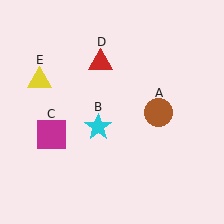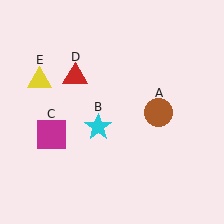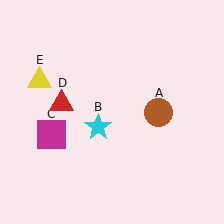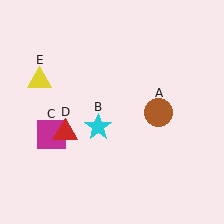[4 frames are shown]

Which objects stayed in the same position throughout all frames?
Brown circle (object A) and cyan star (object B) and magenta square (object C) and yellow triangle (object E) remained stationary.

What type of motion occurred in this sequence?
The red triangle (object D) rotated counterclockwise around the center of the scene.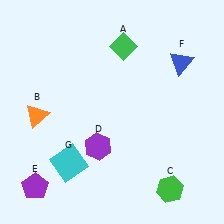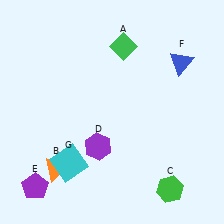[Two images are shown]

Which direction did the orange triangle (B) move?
The orange triangle (B) moved down.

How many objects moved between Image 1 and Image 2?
1 object moved between the two images.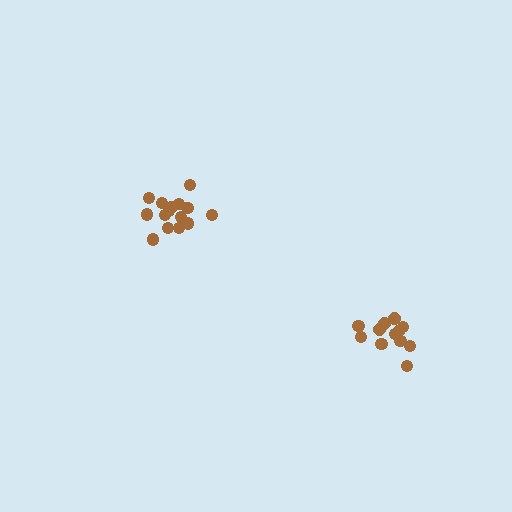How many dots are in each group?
Group 1: 15 dots, Group 2: 12 dots (27 total).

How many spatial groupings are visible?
There are 2 spatial groupings.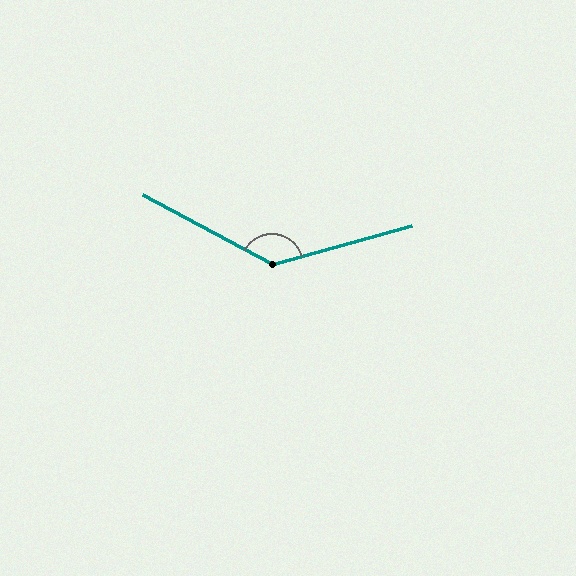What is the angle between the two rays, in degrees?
Approximately 136 degrees.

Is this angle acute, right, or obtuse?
It is obtuse.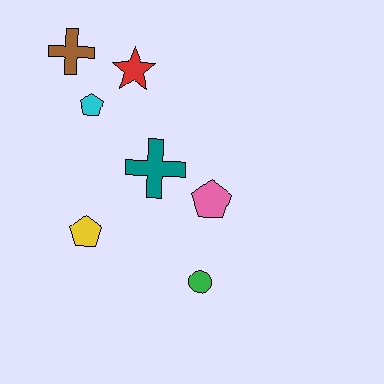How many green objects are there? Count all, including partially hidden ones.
There is 1 green object.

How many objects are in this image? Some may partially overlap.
There are 7 objects.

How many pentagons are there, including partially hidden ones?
There are 3 pentagons.